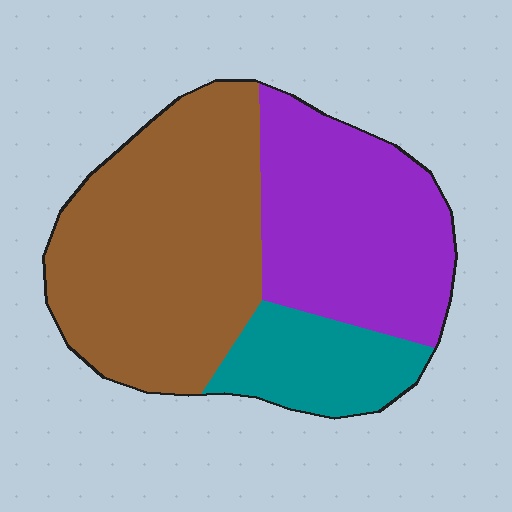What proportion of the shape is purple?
Purple covers around 35% of the shape.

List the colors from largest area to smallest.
From largest to smallest: brown, purple, teal.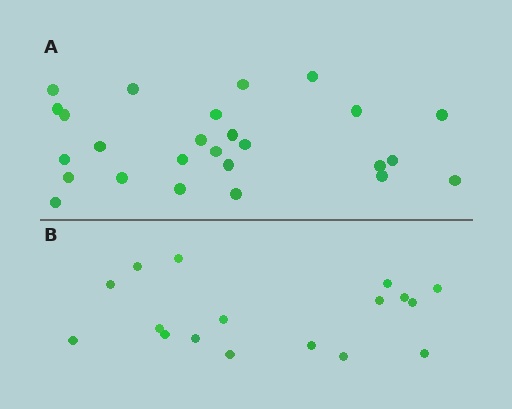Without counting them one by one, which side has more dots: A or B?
Region A (the top region) has more dots.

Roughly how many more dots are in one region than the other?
Region A has roughly 8 or so more dots than region B.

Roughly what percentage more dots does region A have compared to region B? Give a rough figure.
About 55% more.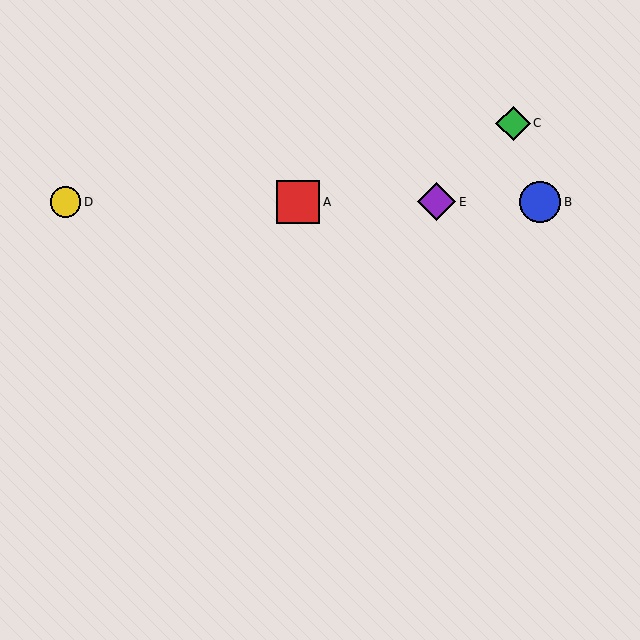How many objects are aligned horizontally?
4 objects (A, B, D, E) are aligned horizontally.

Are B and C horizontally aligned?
No, B is at y≈202 and C is at y≈123.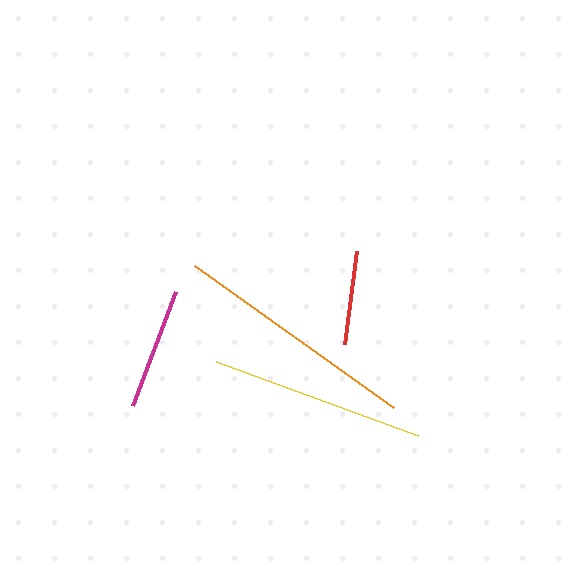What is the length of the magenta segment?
The magenta segment is approximately 121 pixels long.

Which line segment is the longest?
The orange line is the longest at approximately 244 pixels.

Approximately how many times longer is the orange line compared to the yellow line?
The orange line is approximately 1.1 times the length of the yellow line.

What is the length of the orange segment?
The orange segment is approximately 244 pixels long.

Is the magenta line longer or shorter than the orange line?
The orange line is longer than the magenta line.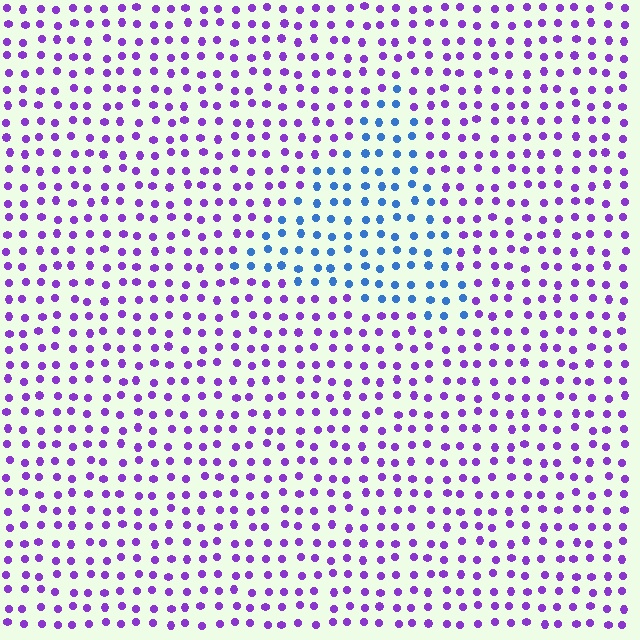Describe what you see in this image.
The image is filled with small purple elements in a uniform arrangement. A triangle-shaped region is visible where the elements are tinted to a slightly different hue, forming a subtle color boundary.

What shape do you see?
I see a triangle.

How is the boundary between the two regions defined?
The boundary is defined purely by a slight shift in hue (about 59 degrees). Spacing, size, and orientation are identical on both sides.